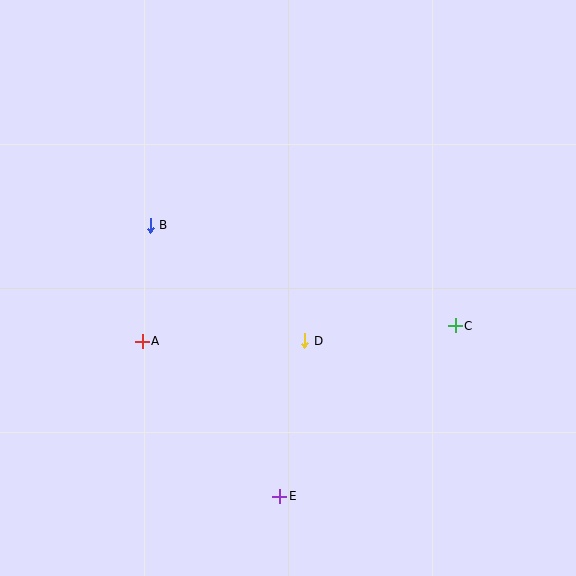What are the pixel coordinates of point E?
Point E is at (280, 496).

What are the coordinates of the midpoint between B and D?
The midpoint between B and D is at (228, 283).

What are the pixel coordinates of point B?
Point B is at (150, 225).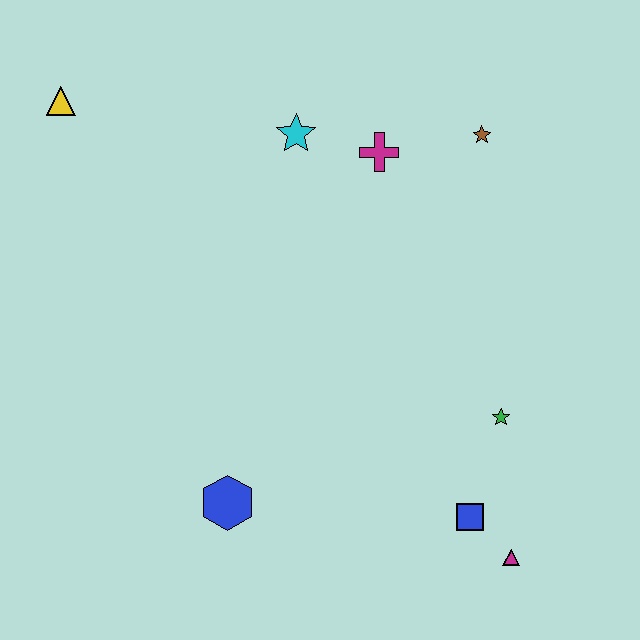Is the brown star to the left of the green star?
Yes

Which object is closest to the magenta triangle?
The blue square is closest to the magenta triangle.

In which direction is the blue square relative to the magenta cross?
The blue square is below the magenta cross.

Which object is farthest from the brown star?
The blue hexagon is farthest from the brown star.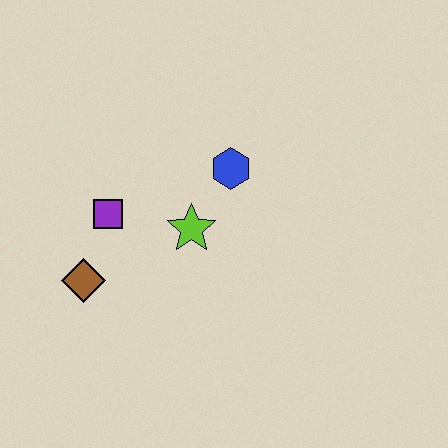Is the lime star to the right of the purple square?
Yes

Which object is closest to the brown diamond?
The purple square is closest to the brown diamond.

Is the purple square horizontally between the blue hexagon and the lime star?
No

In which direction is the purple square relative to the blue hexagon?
The purple square is to the left of the blue hexagon.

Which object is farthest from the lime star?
The brown diamond is farthest from the lime star.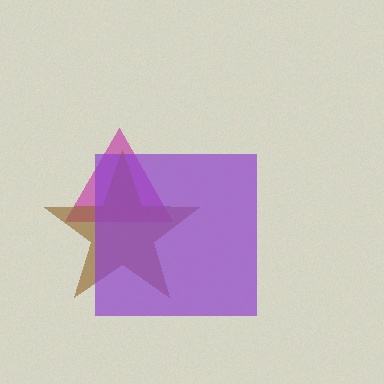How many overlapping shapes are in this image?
There are 3 overlapping shapes in the image.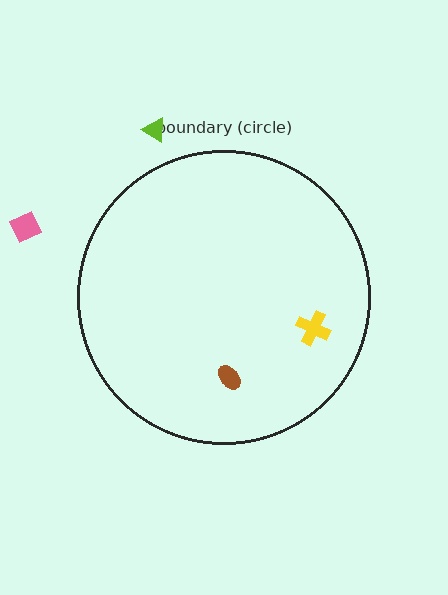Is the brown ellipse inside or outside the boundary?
Inside.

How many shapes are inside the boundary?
2 inside, 2 outside.